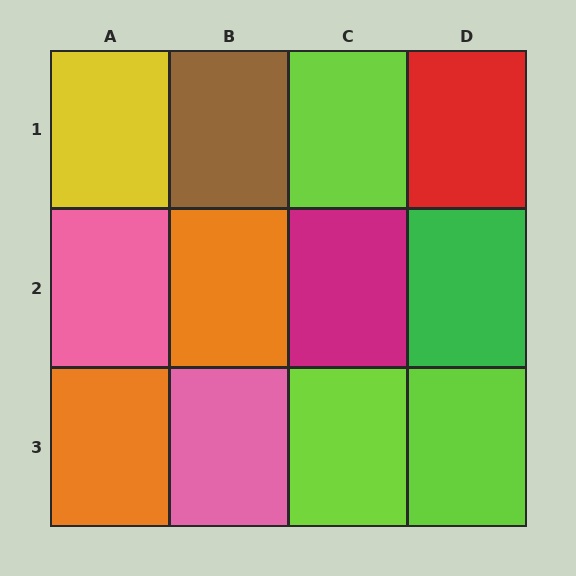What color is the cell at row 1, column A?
Yellow.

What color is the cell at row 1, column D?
Red.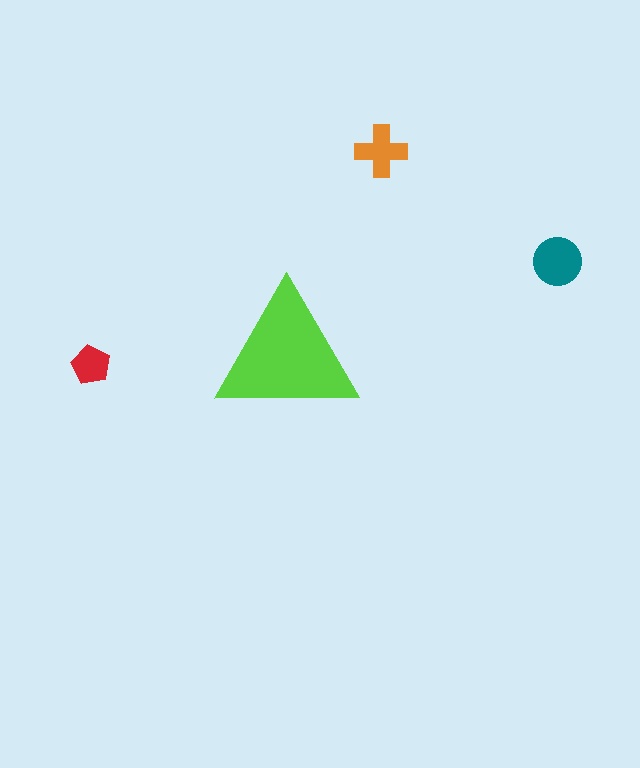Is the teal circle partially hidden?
No, the teal circle is fully visible.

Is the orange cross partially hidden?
No, the orange cross is fully visible.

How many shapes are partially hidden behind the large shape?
0 shapes are partially hidden.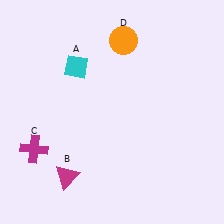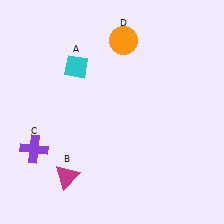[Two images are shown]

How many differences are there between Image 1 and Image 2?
There is 1 difference between the two images.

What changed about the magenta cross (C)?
In Image 1, C is magenta. In Image 2, it changed to purple.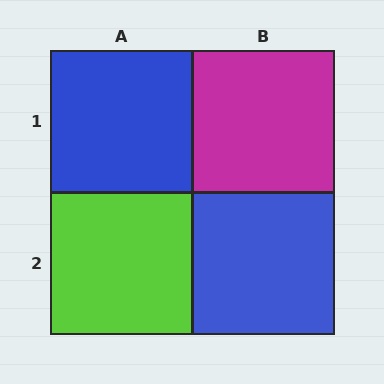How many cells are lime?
1 cell is lime.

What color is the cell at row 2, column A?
Lime.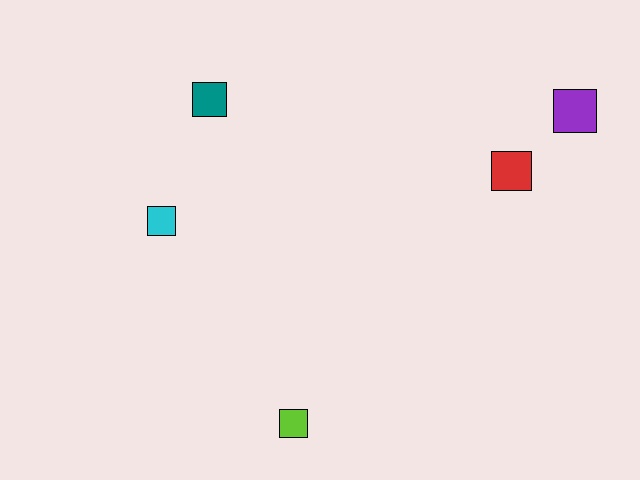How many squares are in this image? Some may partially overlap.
There are 5 squares.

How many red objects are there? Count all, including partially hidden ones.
There is 1 red object.